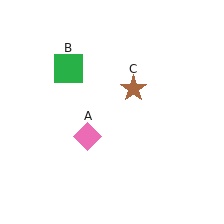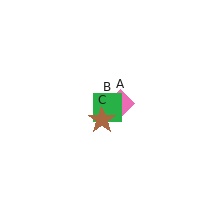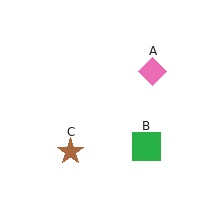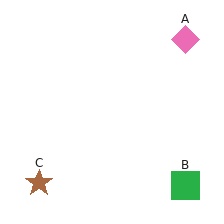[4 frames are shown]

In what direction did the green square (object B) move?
The green square (object B) moved down and to the right.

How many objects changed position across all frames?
3 objects changed position: pink diamond (object A), green square (object B), brown star (object C).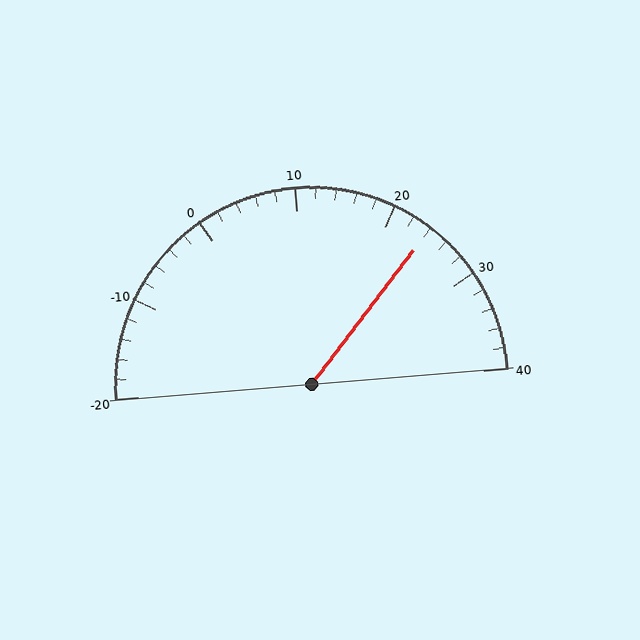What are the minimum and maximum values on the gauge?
The gauge ranges from -20 to 40.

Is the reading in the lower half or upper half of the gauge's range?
The reading is in the upper half of the range (-20 to 40).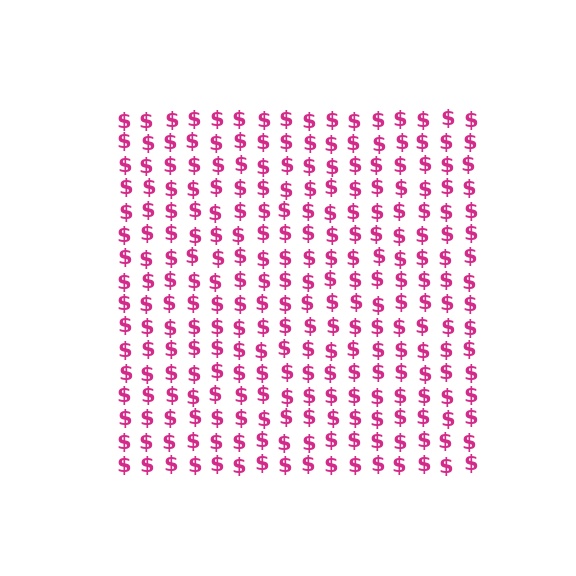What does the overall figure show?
The overall figure shows a square.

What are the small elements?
The small elements are dollar signs.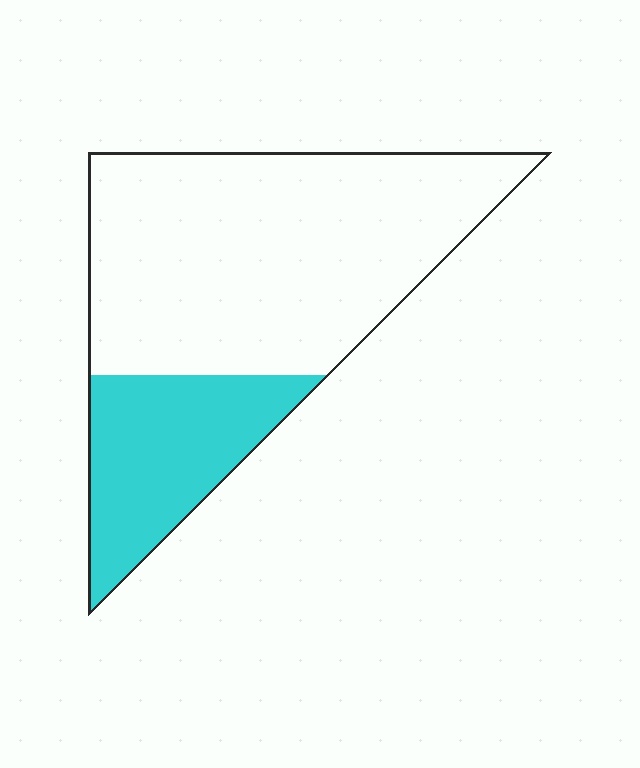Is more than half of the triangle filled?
No.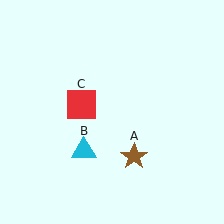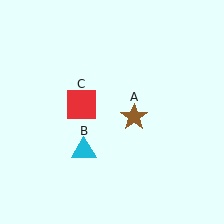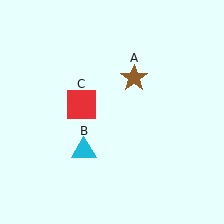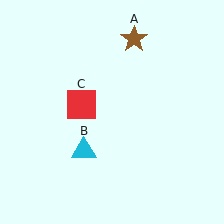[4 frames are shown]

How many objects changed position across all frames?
1 object changed position: brown star (object A).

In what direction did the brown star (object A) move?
The brown star (object A) moved up.